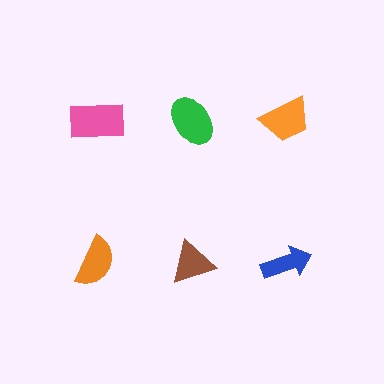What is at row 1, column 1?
A pink rectangle.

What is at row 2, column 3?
A blue arrow.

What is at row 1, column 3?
An orange trapezoid.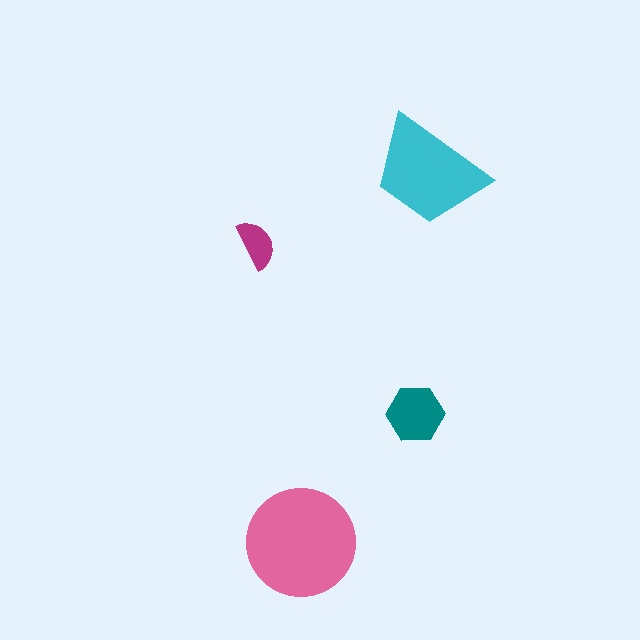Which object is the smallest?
The magenta semicircle.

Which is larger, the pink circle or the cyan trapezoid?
The pink circle.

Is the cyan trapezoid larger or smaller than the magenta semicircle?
Larger.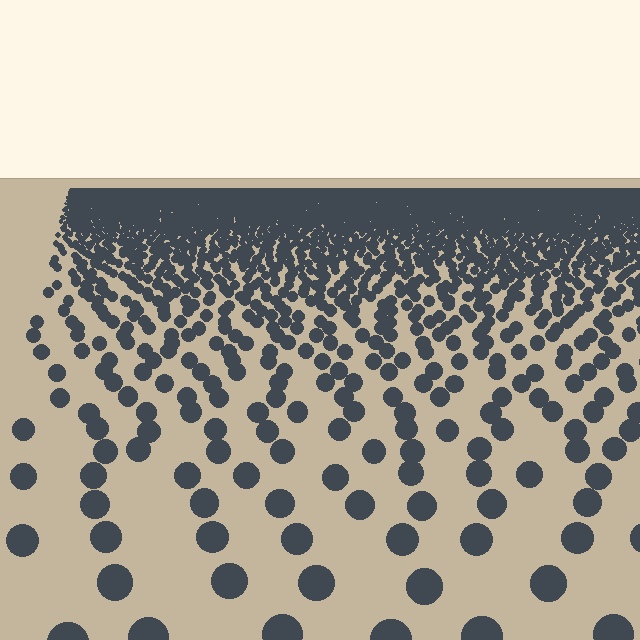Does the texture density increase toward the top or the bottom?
Density increases toward the top.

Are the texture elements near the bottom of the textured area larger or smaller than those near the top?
Larger. Near the bottom, elements are closer to the viewer and appear at a bigger on-screen size.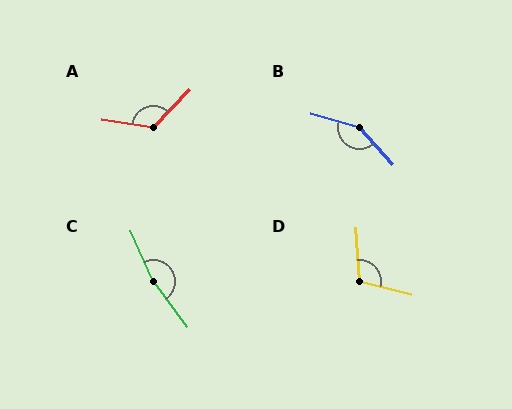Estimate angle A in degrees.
Approximately 126 degrees.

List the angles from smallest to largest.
D (107°), A (126°), B (148°), C (167°).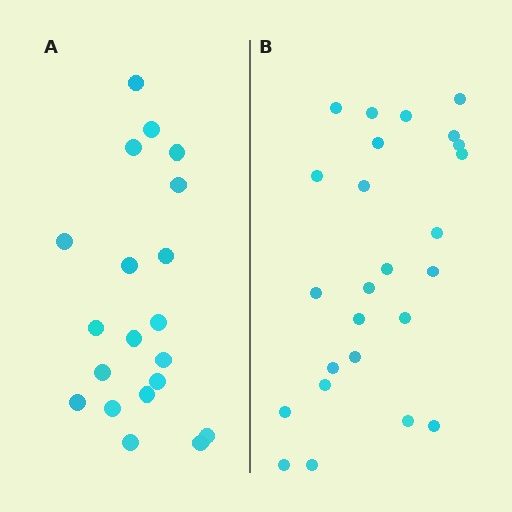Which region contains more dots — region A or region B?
Region B (the right region) has more dots.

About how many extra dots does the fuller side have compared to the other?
Region B has about 5 more dots than region A.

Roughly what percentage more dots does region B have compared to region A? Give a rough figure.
About 25% more.